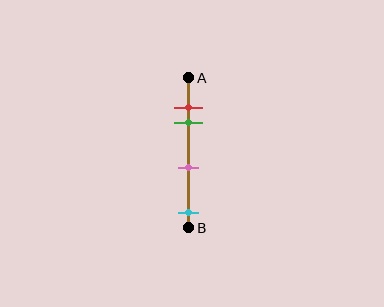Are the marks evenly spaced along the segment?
No, the marks are not evenly spaced.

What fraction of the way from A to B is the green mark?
The green mark is approximately 30% (0.3) of the way from A to B.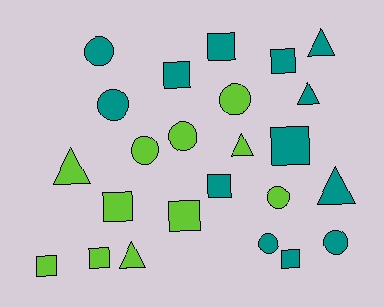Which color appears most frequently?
Teal, with 13 objects.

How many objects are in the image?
There are 24 objects.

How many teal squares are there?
There are 6 teal squares.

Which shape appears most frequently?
Square, with 10 objects.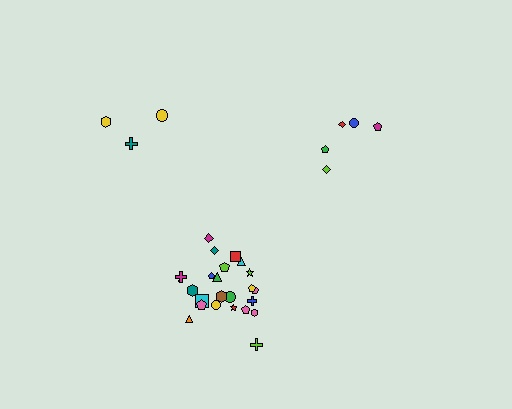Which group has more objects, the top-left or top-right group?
The top-right group.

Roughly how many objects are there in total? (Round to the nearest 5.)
Roughly 35 objects in total.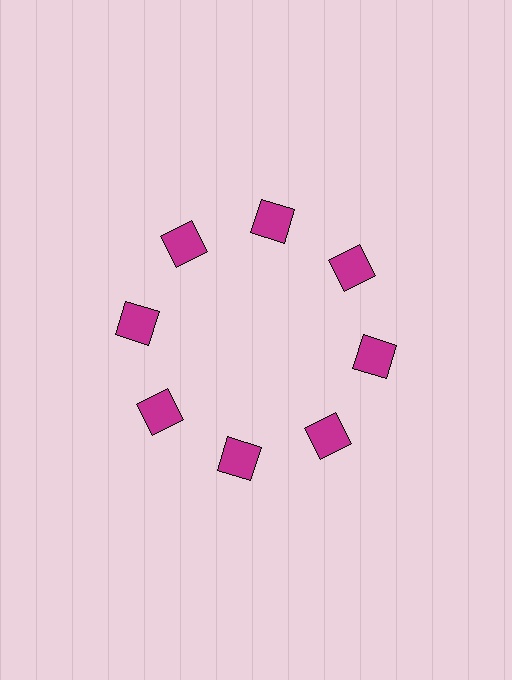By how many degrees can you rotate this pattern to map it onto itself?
The pattern maps onto itself every 45 degrees of rotation.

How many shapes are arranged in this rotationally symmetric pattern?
There are 8 shapes, arranged in 8 groups of 1.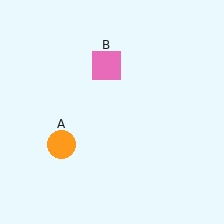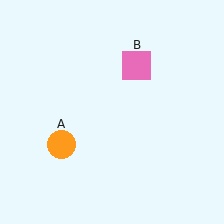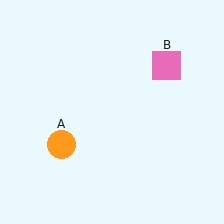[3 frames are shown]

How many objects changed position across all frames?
1 object changed position: pink square (object B).